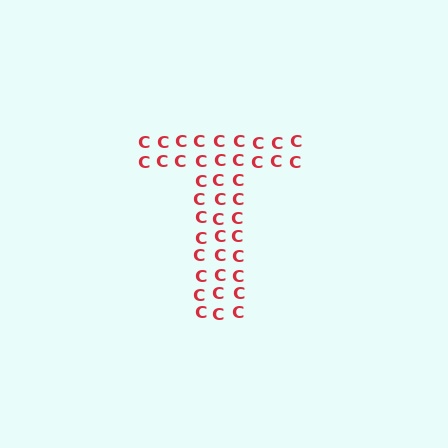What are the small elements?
The small elements are letter C's.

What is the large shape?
The large shape is the letter T.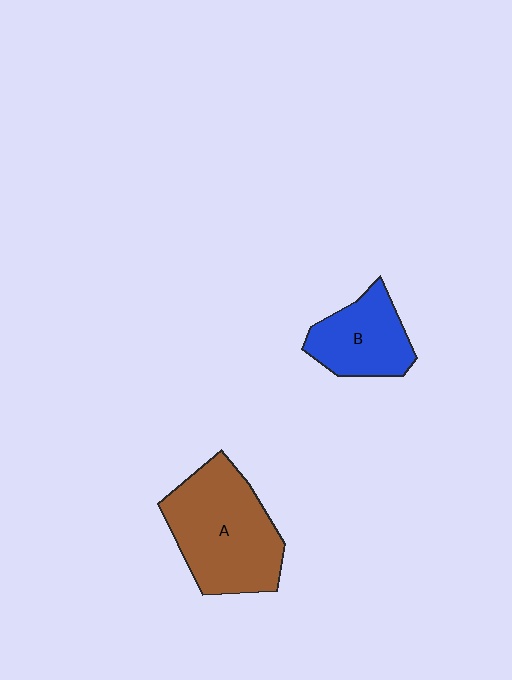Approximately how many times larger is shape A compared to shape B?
Approximately 1.7 times.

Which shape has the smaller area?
Shape B (blue).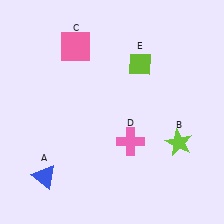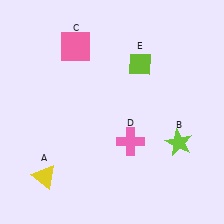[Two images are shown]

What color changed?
The triangle (A) changed from blue in Image 1 to yellow in Image 2.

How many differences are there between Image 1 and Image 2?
There is 1 difference between the two images.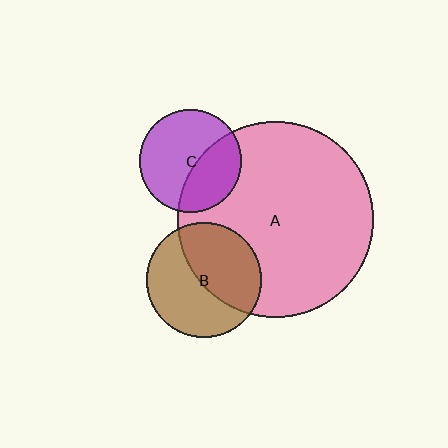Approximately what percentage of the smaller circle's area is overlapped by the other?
Approximately 40%.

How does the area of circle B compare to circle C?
Approximately 1.2 times.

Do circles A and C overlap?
Yes.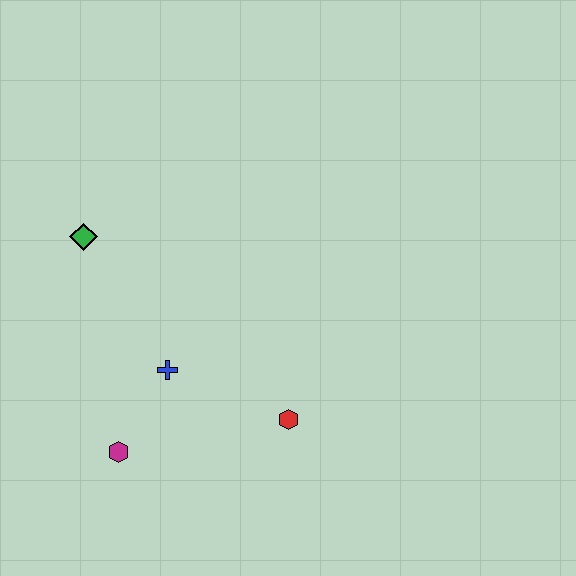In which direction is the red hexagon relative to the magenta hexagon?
The red hexagon is to the right of the magenta hexagon.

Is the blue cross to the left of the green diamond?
No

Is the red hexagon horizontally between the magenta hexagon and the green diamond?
No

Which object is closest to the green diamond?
The blue cross is closest to the green diamond.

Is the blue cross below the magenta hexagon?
No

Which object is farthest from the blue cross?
The green diamond is farthest from the blue cross.